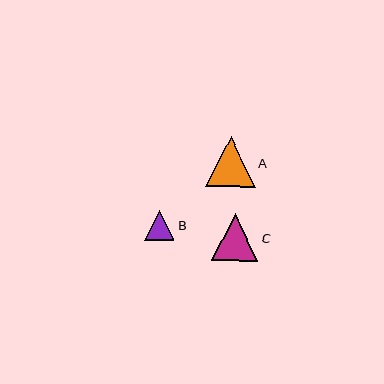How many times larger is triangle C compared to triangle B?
Triangle C is approximately 1.6 times the size of triangle B.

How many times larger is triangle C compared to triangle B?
Triangle C is approximately 1.6 times the size of triangle B.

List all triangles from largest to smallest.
From largest to smallest: A, C, B.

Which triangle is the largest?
Triangle A is the largest with a size of approximately 50 pixels.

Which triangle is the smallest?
Triangle B is the smallest with a size of approximately 30 pixels.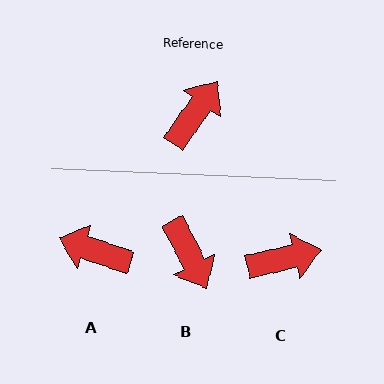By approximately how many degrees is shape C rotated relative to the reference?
Approximately 41 degrees clockwise.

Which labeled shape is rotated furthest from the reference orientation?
B, about 118 degrees away.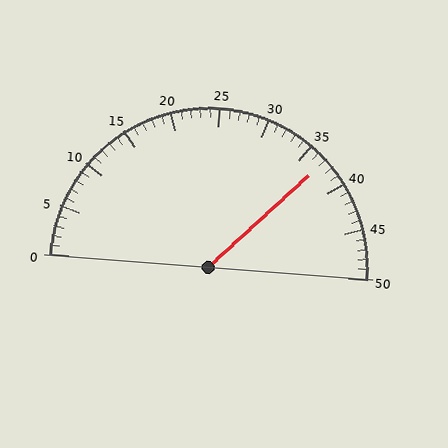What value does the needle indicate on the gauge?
The needle indicates approximately 37.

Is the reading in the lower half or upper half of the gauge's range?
The reading is in the upper half of the range (0 to 50).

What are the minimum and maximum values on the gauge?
The gauge ranges from 0 to 50.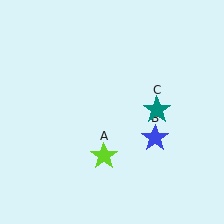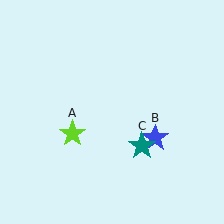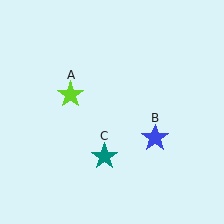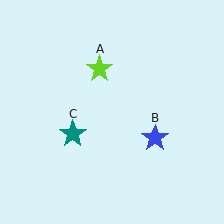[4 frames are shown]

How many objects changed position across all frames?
2 objects changed position: lime star (object A), teal star (object C).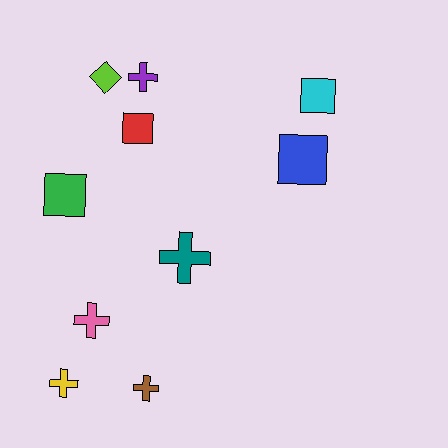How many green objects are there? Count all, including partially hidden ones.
There is 1 green object.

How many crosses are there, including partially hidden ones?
There are 5 crosses.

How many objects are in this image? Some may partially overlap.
There are 10 objects.